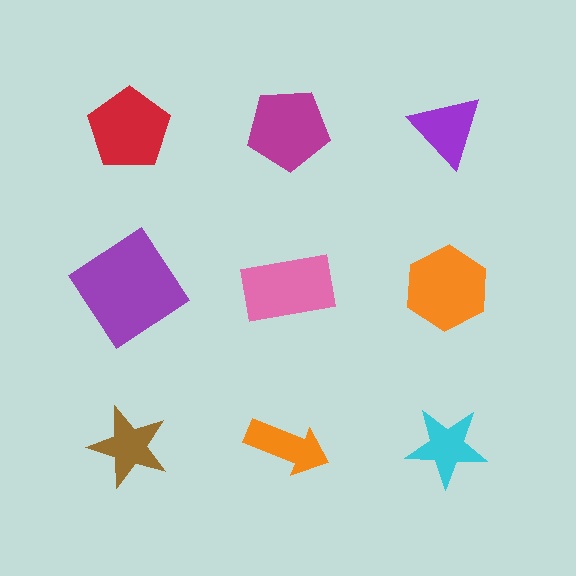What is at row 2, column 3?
An orange hexagon.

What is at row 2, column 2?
A pink rectangle.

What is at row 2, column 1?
A purple diamond.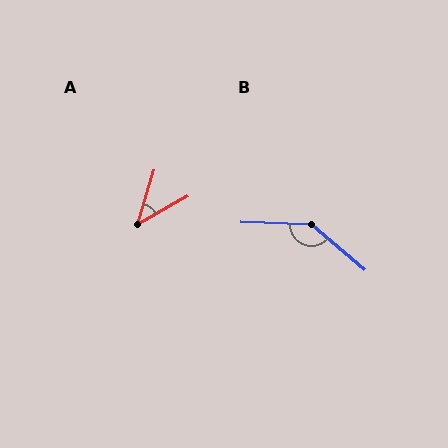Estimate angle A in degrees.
Approximately 44 degrees.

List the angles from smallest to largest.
A (44°), B (141°).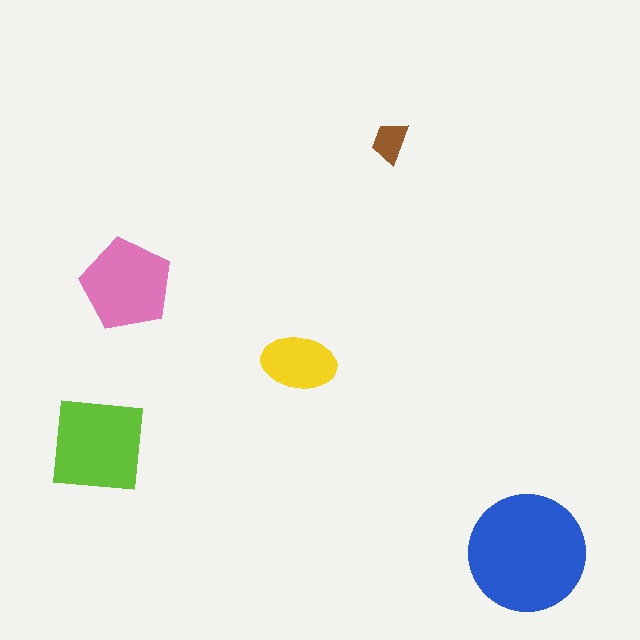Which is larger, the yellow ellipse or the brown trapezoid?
The yellow ellipse.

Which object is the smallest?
The brown trapezoid.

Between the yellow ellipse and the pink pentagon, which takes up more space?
The pink pentagon.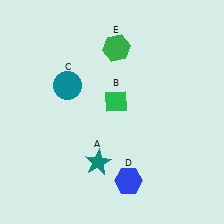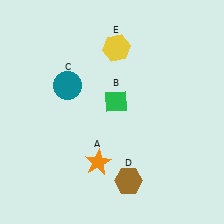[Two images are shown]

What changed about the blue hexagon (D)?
In Image 1, D is blue. In Image 2, it changed to brown.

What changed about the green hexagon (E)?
In Image 1, E is green. In Image 2, it changed to yellow.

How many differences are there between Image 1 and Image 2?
There are 3 differences between the two images.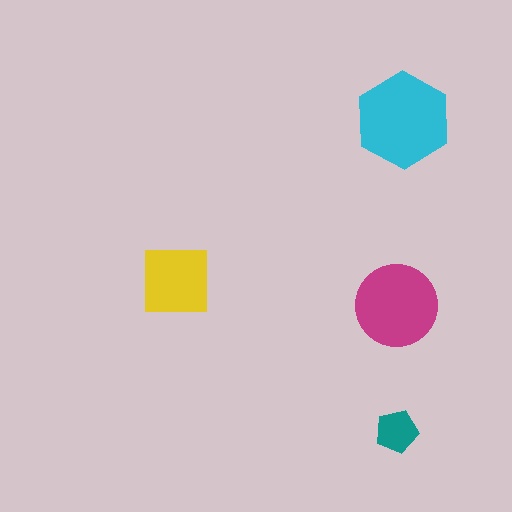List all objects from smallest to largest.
The teal pentagon, the yellow square, the magenta circle, the cyan hexagon.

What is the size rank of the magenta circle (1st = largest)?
2nd.